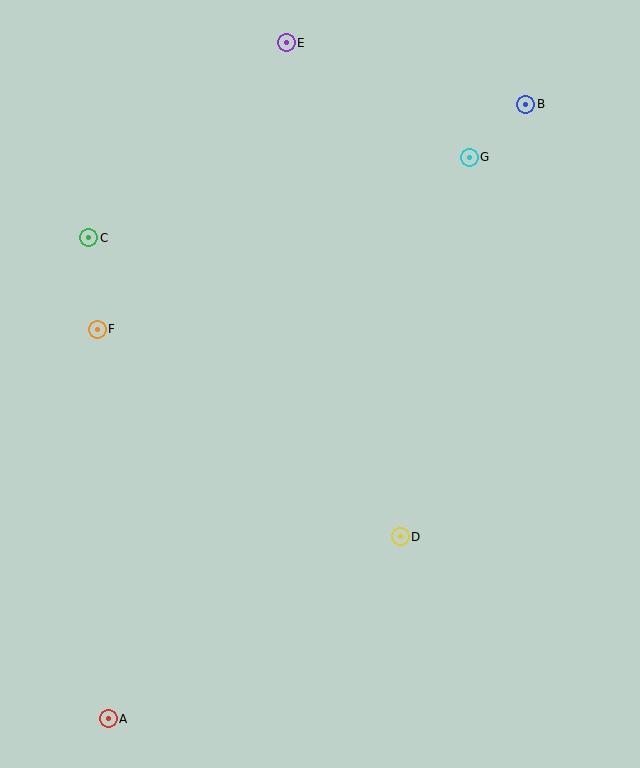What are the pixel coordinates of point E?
Point E is at (286, 43).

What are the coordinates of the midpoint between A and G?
The midpoint between A and G is at (289, 438).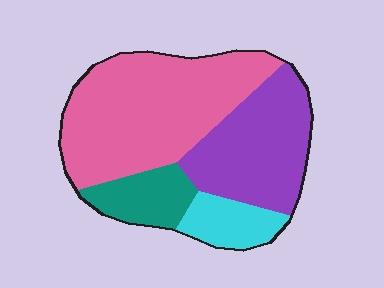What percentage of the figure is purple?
Purple takes up about one third (1/3) of the figure.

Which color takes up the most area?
Pink, at roughly 45%.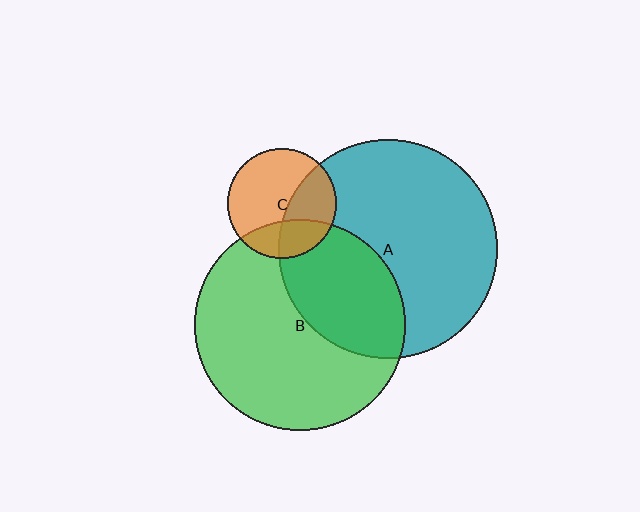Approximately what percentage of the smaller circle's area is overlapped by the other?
Approximately 25%.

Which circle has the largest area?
Circle A (teal).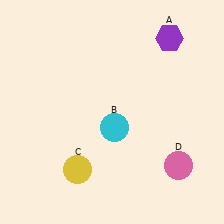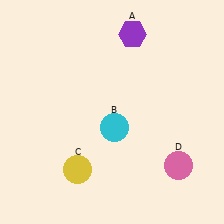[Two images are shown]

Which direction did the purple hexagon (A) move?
The purple hexagon (A) moved left.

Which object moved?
The purple hexagon (A) moved left.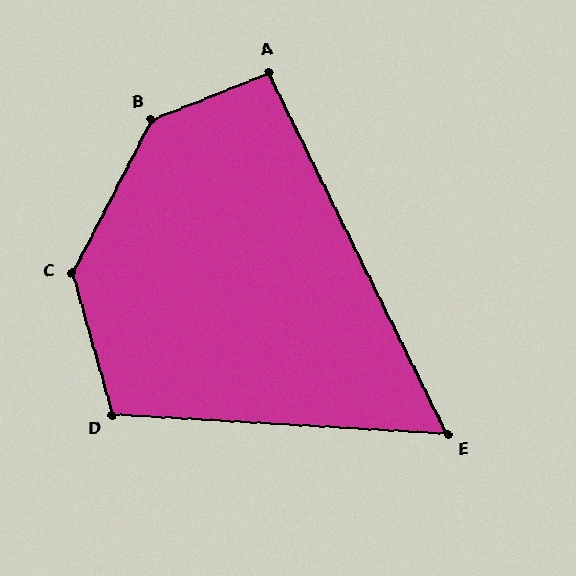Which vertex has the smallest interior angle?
E, at approximately 60 degrees.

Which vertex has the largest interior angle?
B, at approximately 140 degrees.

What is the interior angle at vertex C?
Approximately 137 degrees (obtuse).